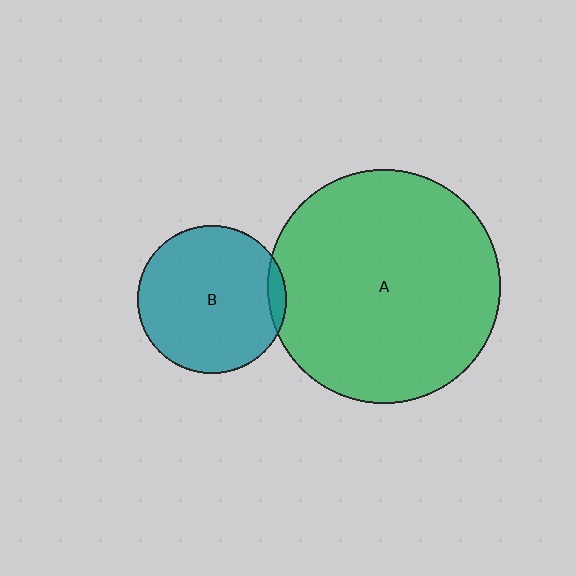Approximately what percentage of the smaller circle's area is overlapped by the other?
Approximately 5%.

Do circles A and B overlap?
Yes.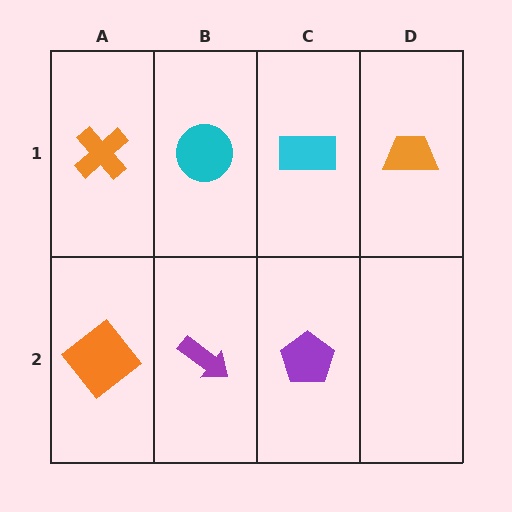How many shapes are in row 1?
4 shapes.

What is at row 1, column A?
An orange cross.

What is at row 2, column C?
A purple pentagon.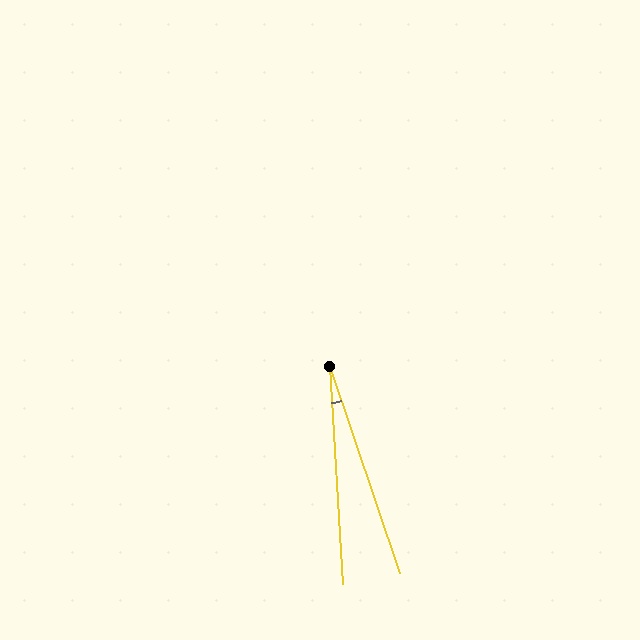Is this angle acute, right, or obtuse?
It is acute.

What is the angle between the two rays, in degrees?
Approximately 15 degrees.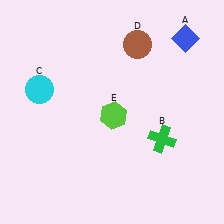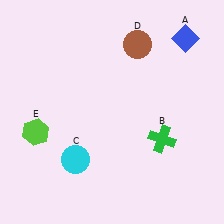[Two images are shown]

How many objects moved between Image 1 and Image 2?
2 objects moved between the two images.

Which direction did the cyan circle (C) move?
The cyan circle (C) moved down.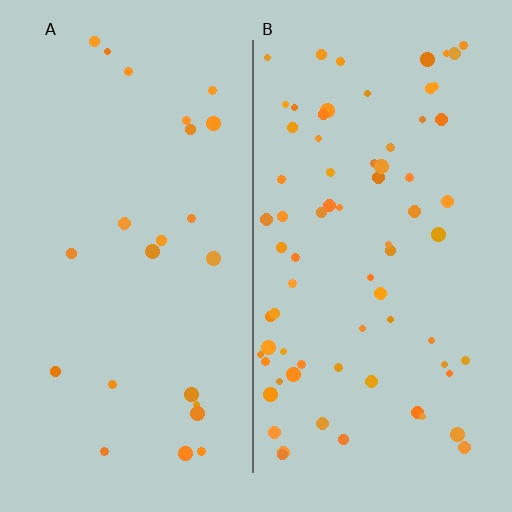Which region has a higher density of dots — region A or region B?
B (the right).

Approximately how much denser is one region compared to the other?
Approximately 3.1× — region B over region A.